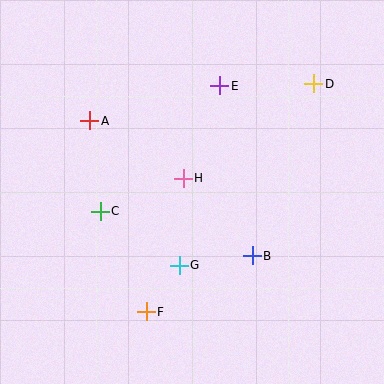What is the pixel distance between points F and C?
The distance between F and C is 111 pixels.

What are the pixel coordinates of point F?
Point F is at (146, 312).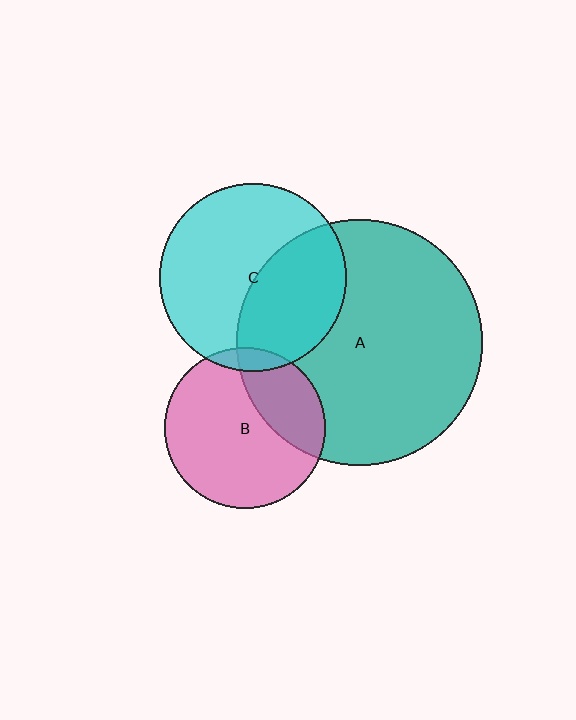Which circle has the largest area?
Circle A (teal).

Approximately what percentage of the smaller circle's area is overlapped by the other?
Approximately 40%.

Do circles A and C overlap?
Yes.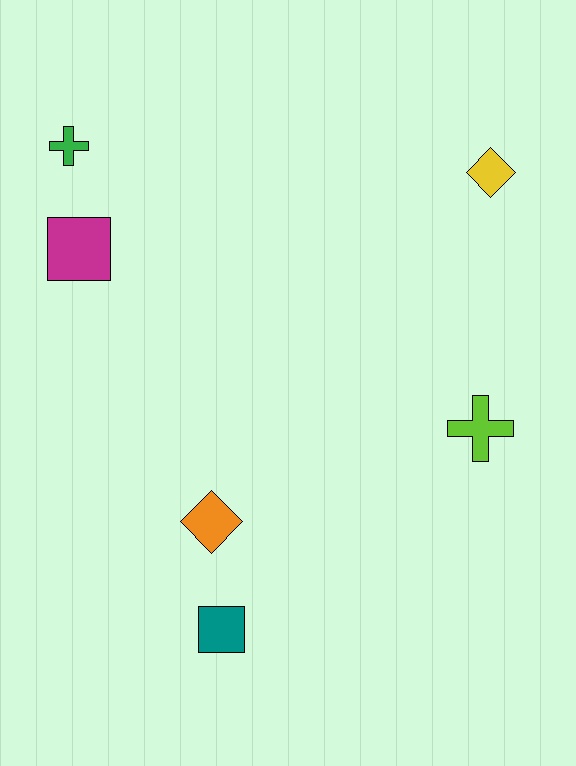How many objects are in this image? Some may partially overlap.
There are 6 objects.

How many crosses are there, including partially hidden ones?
There are 2 crosses.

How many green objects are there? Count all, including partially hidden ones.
There is 1 green object.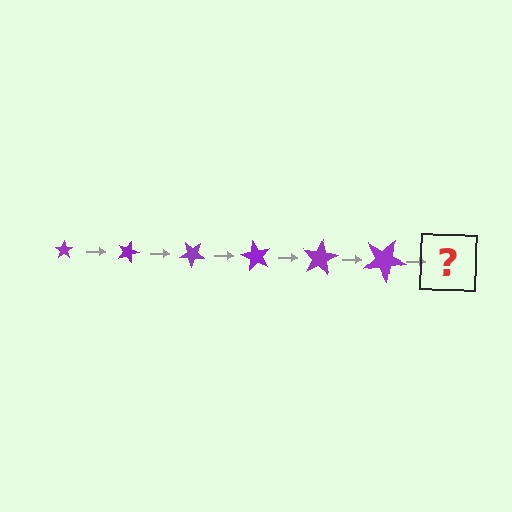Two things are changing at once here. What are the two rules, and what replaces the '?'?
The two rules are that the star grows larger each step and it rotates 20 degrees each step. The '?' should be a star, larger than the previous one and rotated 120 degrees from the start.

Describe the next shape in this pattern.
It should be a star, larger than the previous one and rotated 120 degrees from the start.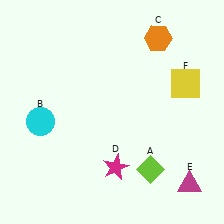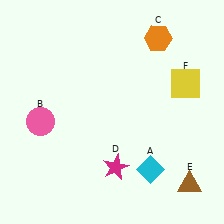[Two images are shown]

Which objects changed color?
A changed from lime to cyan. B changed from cyan to pink. E changed from magenta to brown.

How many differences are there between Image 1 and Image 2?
There are 3 differences between the two images.